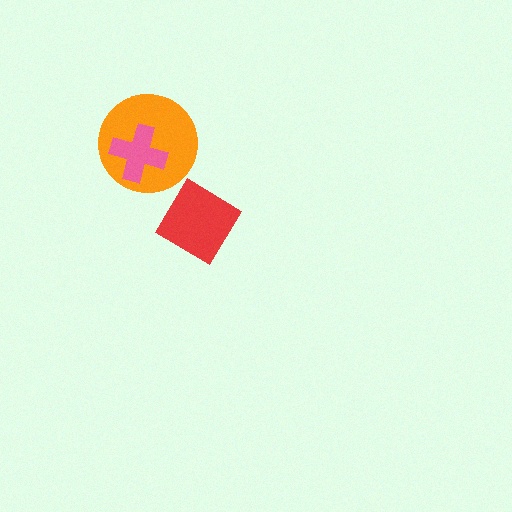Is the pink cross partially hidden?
No, no other shape covers it.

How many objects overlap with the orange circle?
1 object overlaps with the orange circle.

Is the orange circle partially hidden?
Yes, it is partially covered by another shape.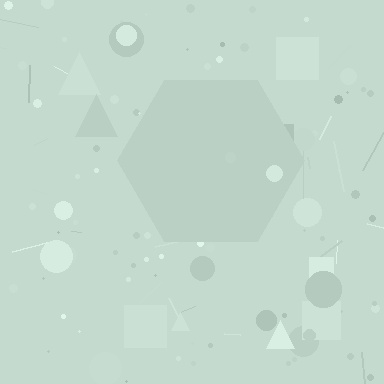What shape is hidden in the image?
A hexagon is hidden in the image.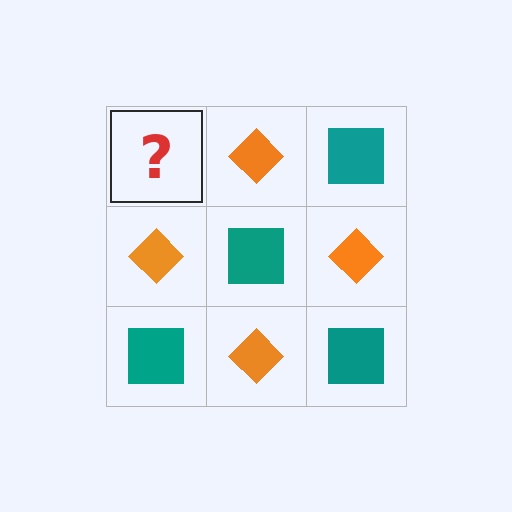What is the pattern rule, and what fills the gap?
The rule is that it alternates teal square and orange diamond in a checkerboard pattern. The gap should be filled with a teal square.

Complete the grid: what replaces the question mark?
The question mark should be replaced with a teal square.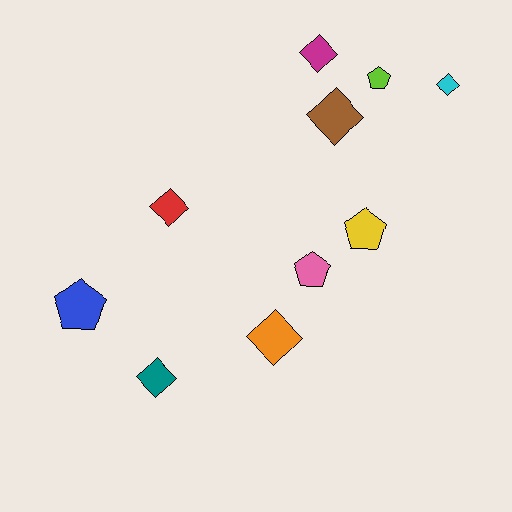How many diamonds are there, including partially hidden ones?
There are 6 diamonds.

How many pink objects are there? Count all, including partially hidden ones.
There is 1 pink object.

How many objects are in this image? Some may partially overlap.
There are 10 objects.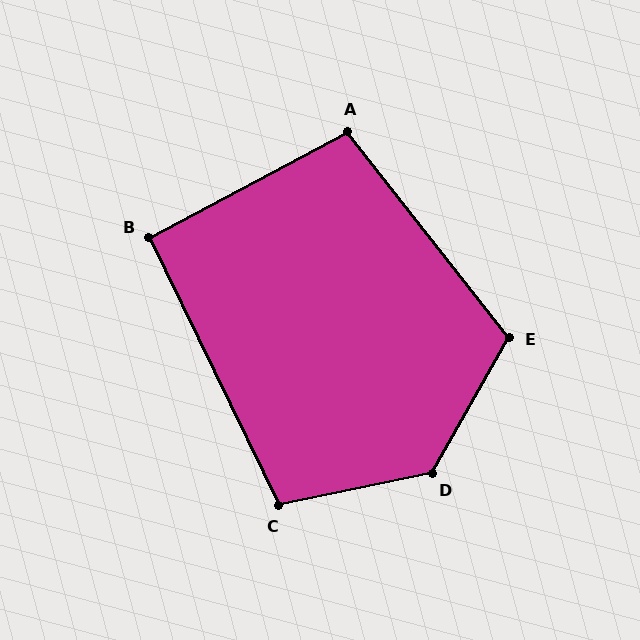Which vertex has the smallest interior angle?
B, at approximately 92 degrees.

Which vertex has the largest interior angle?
D, at approximately 131 degrees.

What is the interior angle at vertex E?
Approximately 112 degrees (obtuse).